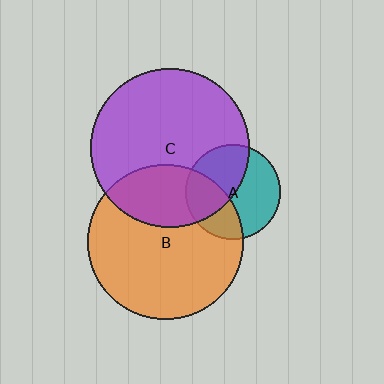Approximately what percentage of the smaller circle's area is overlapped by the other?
Approximately 35%.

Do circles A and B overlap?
Yes.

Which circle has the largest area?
Circle C (purple).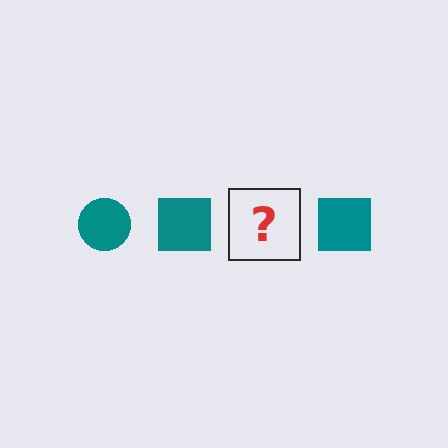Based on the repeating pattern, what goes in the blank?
The blank should be a teal circle.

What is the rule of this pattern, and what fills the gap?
The rule is that the pattern cycles through circle, square shapes in teal. The gap should be filled with a teal circle.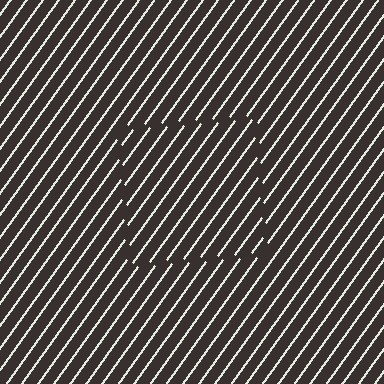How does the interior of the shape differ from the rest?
The interior of the shape contains the same grating, shifted by half a period — the contour is defined by the phase discontinuity where line-ends from the inner and outer gratings abut.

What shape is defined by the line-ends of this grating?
An illusory square. The interior of the shape contains the same grating, shifted by half a period — the contour is defined by the phase discontinuity where line-ends from the inner and outer gratings abut.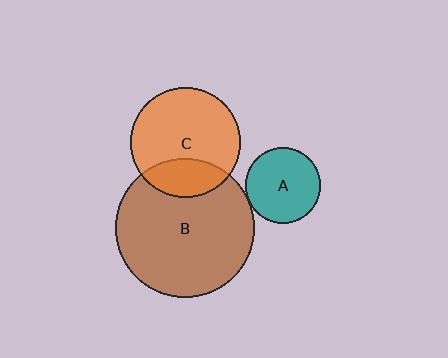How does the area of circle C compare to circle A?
Approximately 2.1 times.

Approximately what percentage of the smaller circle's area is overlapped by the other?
Approximately 25%.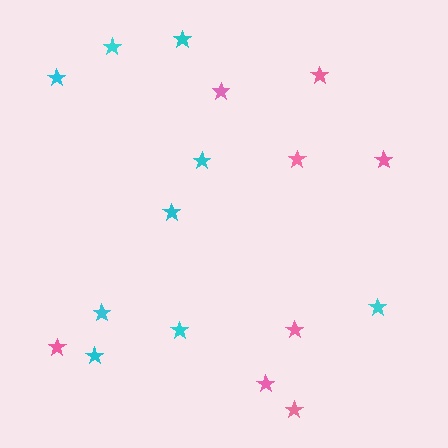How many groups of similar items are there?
There are 2 groups: one group of cyan stars (9) and one group of pink stars (8).